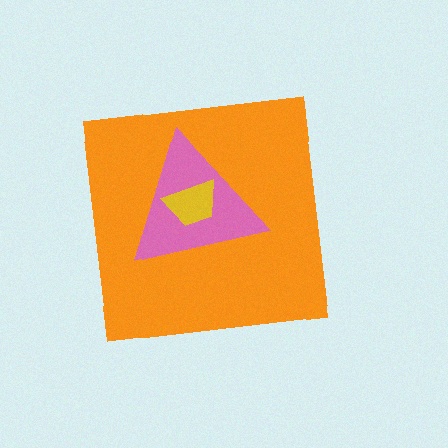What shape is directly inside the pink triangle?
The yellow trapezoid.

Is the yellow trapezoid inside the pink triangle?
Yes.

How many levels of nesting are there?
3.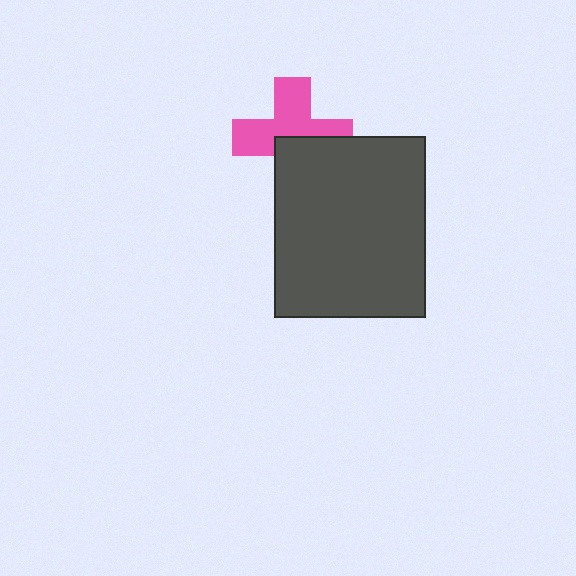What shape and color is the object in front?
The object in front is a dark gray rectangle.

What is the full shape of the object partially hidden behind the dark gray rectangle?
The partially hidden object is a pink cross.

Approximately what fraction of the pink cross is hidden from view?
Roughly 42% of the pink cross is hidden behind the dark gray rectangle.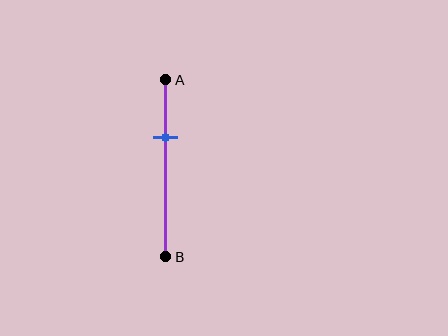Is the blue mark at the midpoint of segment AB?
No, the mark is at about 30% from A, not at the 50% midpoint.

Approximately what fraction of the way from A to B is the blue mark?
The blue mark is approximately 30% of the way from A to B.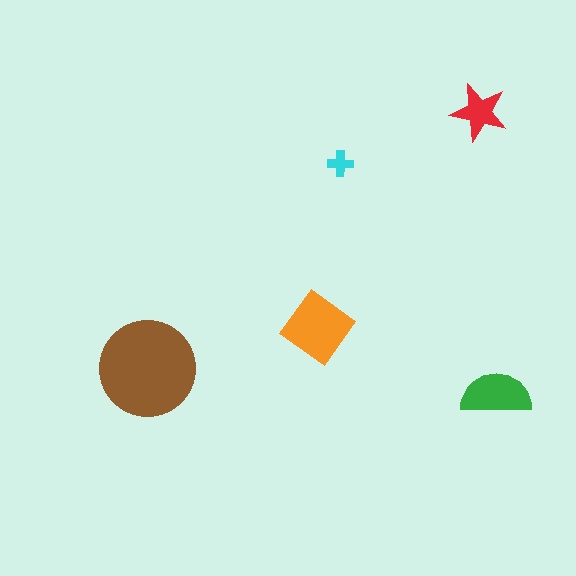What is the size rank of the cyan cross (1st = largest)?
5th.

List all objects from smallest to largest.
The cyan cross, the red star, the green semicircle, the orange diamond, the brown circle.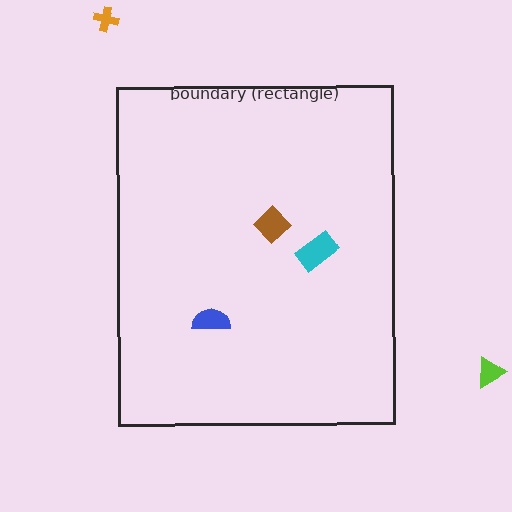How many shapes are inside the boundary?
3 inside, 2 outside.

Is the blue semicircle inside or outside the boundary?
Inside.